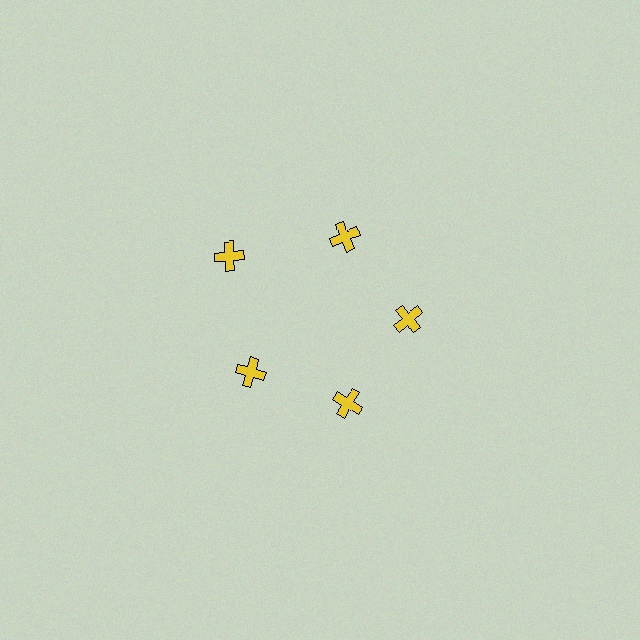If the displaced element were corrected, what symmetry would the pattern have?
It would have 5-fold rotational symmetry — the pattern would map onto itself every 72 degrees.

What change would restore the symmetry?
The symmetry would be restored by moving it inward, back onto the ring so that all 5 crosses sit at equal angles and equal distance from the center.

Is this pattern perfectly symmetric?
No. The 5 yellow crosses are arranged in a ring, but one element near the 10 o'clock position is pushed outward from the center, breaking the 5-fold rotational symmetry.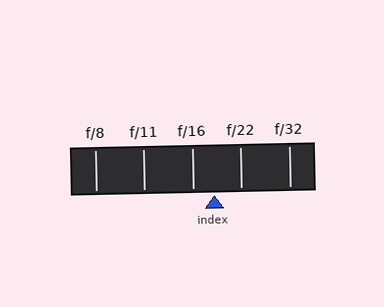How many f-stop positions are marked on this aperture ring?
There are 5 f-stop positions marked.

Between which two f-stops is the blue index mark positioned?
The index mark is between f/16 and f/22.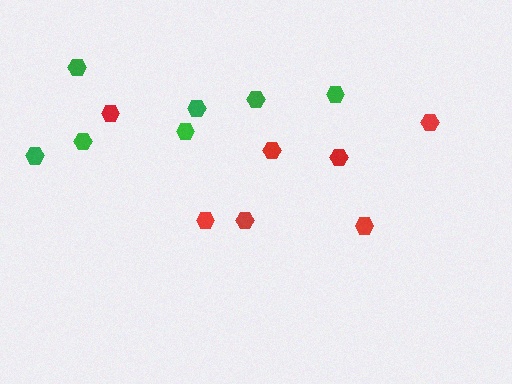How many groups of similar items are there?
There are 2 groups: one group of red hexagons (7) and one group of green hexagons (7).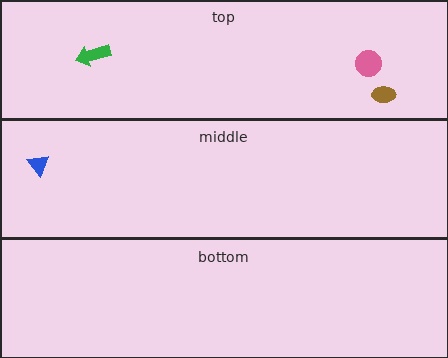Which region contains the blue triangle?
The middle region.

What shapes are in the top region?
The brown ellipse, the pink circle, the green arrow.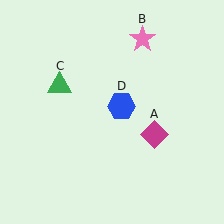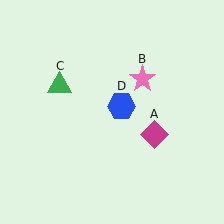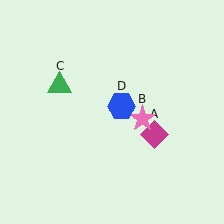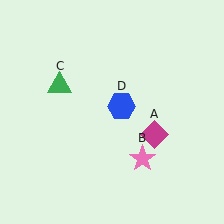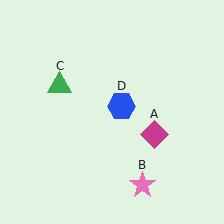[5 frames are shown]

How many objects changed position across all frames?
1 object changed position: pink star (object B).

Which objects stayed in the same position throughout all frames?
Magenta diamond (object A) and green triangle (object C) and blue hexagon (object D) remained stationary.